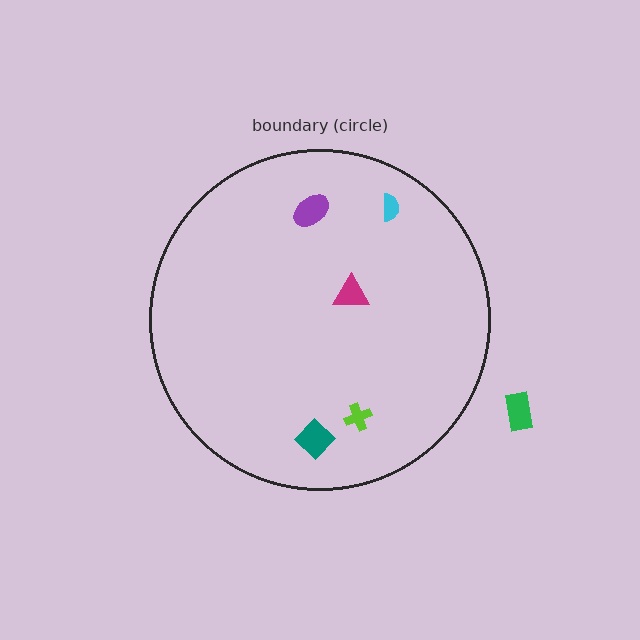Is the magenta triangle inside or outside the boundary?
Inside.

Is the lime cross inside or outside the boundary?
Inside.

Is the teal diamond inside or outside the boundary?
Inside.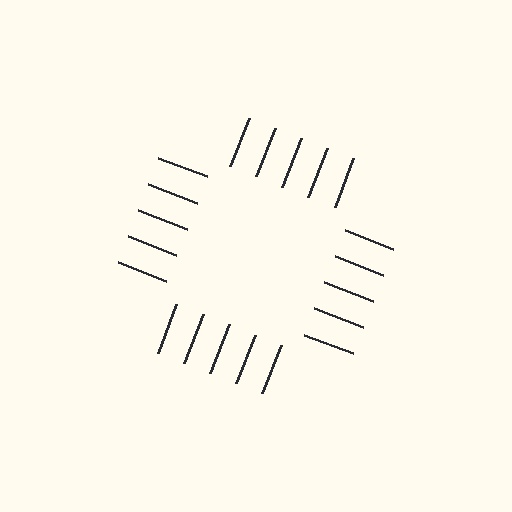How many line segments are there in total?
20 — 5 along each of the 4 edges.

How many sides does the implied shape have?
4 sides — the line-ends trace a square.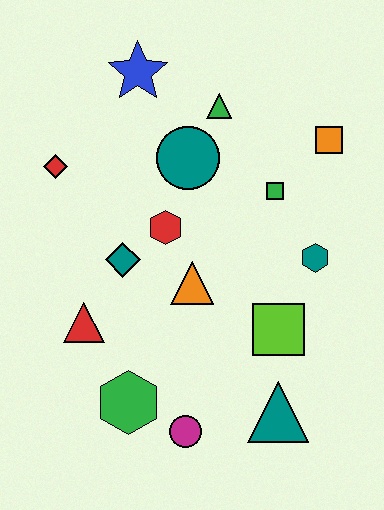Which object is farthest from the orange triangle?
The blue star is farthest from the orange triangle.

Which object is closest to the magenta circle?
The green hexagon is closest to the magenta circle.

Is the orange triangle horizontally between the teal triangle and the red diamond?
Yes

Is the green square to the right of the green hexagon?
Yes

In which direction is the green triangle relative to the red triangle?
The green triangle is above the red triangle.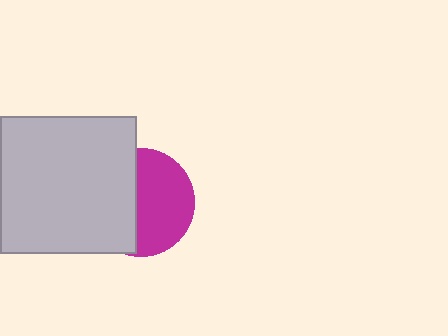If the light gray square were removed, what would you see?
You would see the complete magenta circle.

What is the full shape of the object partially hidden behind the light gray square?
The partially hidden object is a magenta circle.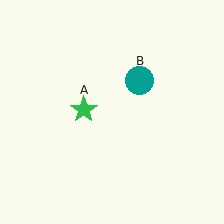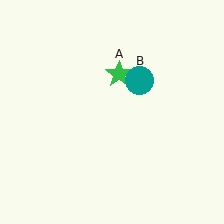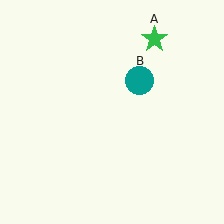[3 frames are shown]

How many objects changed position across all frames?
1 object changed position: green star (object A).